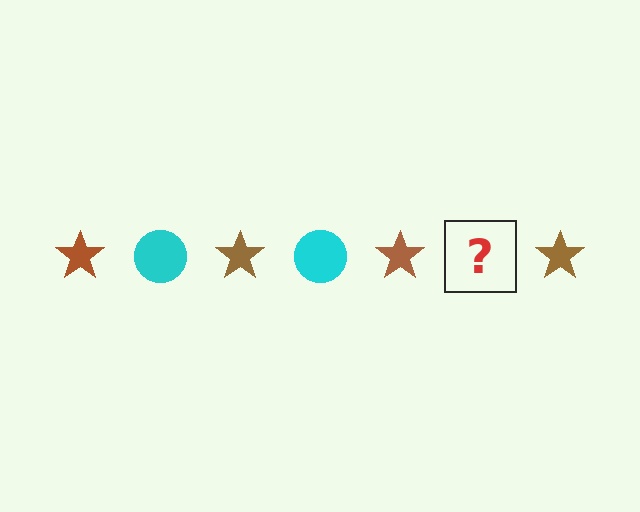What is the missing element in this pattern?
The missing element is a cyan circle.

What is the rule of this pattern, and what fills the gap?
The rule is that the pattern alternates between brown star and cyan circle. The gap should be filled with a cyan circle.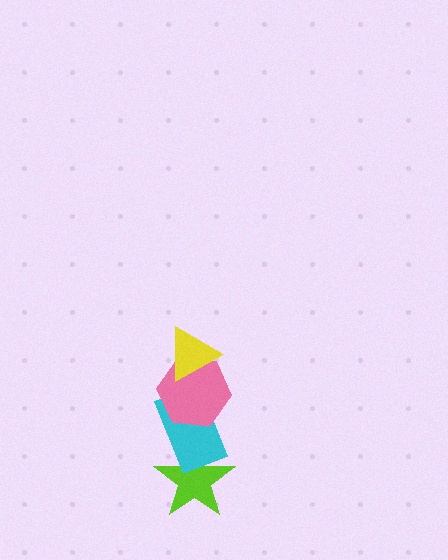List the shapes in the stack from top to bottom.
From top to bottom: the yellow triangle, the pink hexagon, the cyan rectangle, the lime star.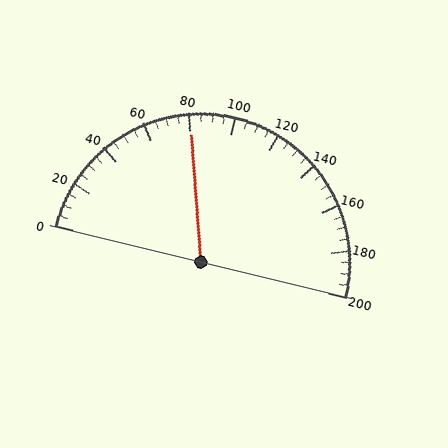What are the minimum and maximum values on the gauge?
The gauge ranges from 0 to 200.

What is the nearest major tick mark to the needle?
The nearest major tick mark is 80.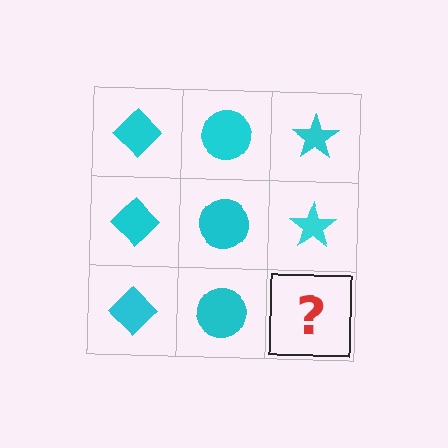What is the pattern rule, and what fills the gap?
The rule is that each column has a consistent shape. The gap should be filled with a cyan star.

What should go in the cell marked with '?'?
The missing cell should contain a cyan star.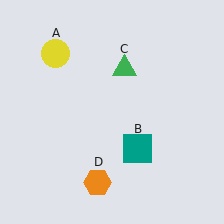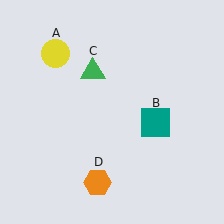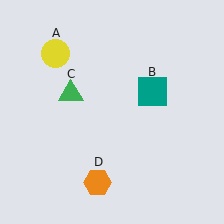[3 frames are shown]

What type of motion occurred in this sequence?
The teal square (object B), green triangle (object C) rotated counterclockwise around the center of the scene.